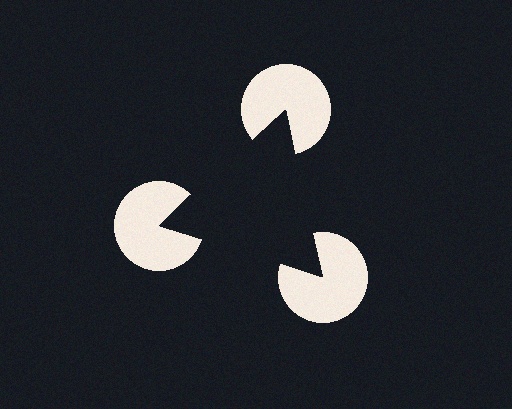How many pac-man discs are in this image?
There are 3 — one at each vertex of the illusory triangle.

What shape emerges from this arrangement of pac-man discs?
An illusory triangle — its edges are inferred from the aligned wedge cuts in the pac-man discs, not physically drawn.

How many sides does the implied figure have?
3 sides.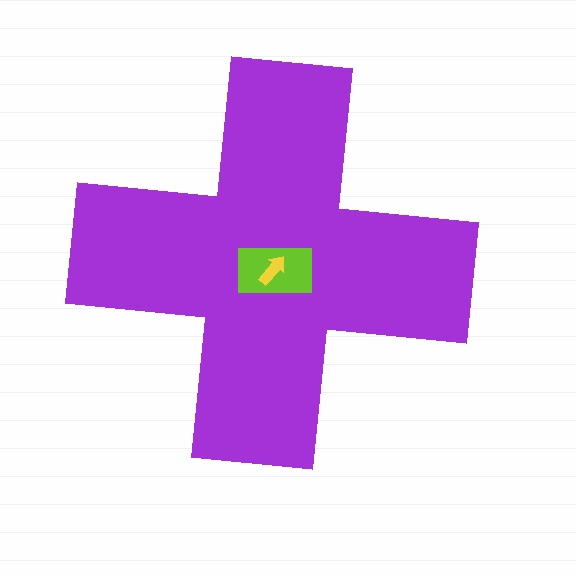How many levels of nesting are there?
3.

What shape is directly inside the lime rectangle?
The yellow arrow.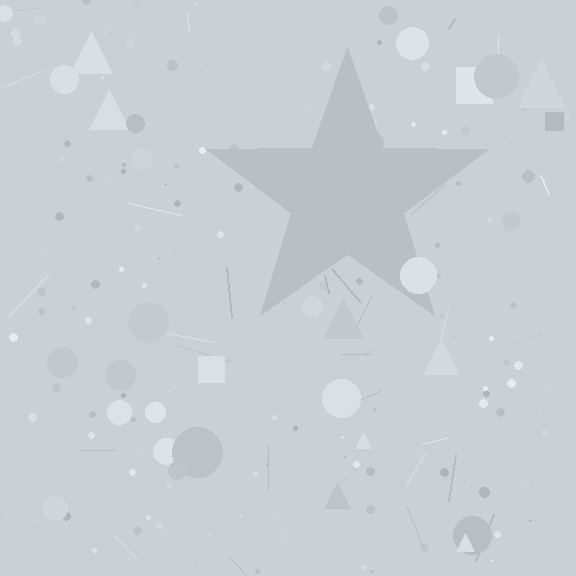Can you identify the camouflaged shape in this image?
The camouflaged shape is a star.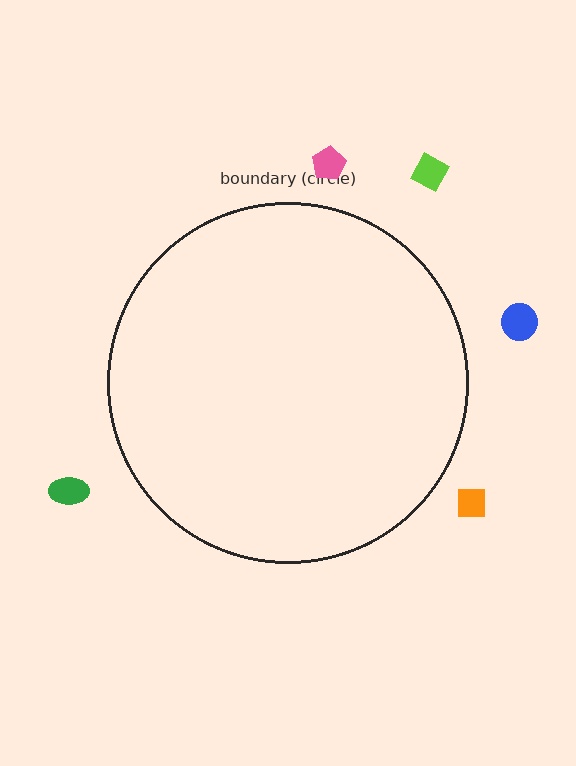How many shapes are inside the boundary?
0 inside, 5 outside.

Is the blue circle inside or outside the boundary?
Outside.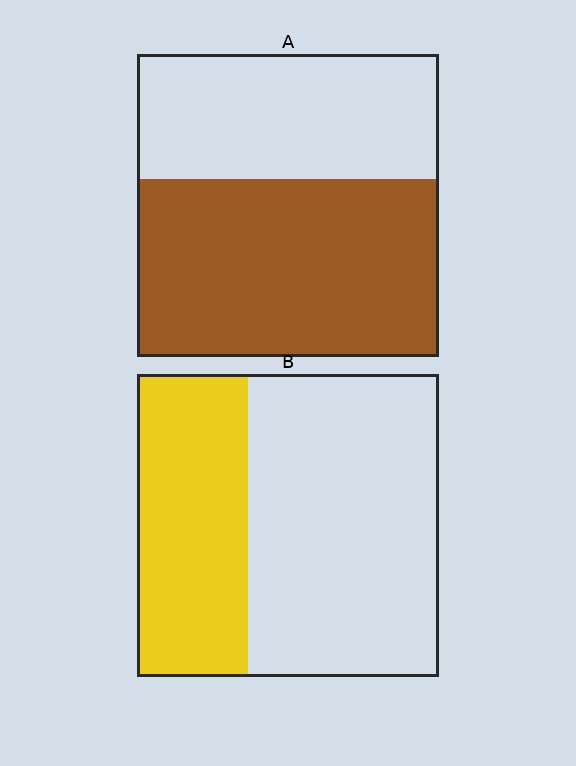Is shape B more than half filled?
No.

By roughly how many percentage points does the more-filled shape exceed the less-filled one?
By roughly 20 percentage points (A over B).